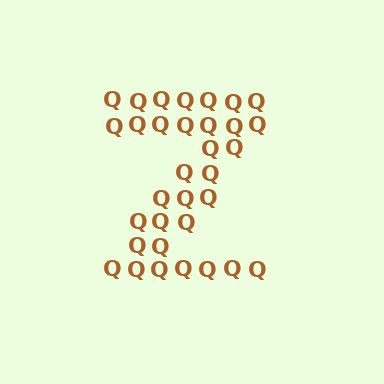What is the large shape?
The large shape is the letter Z.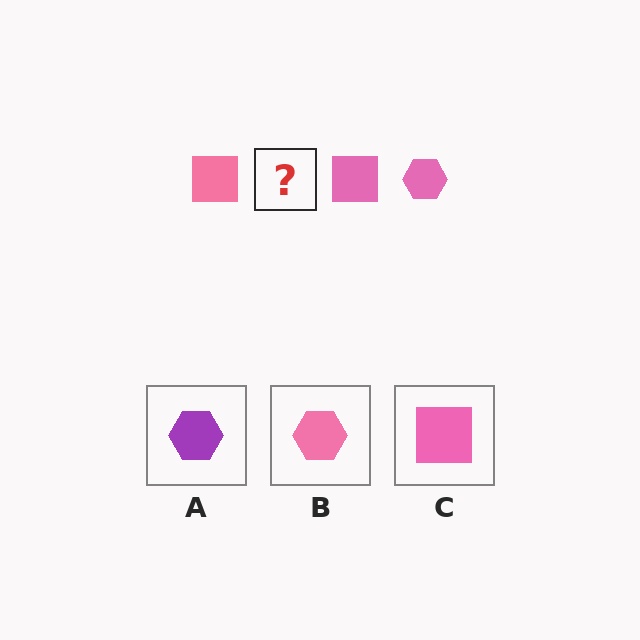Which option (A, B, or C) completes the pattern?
B.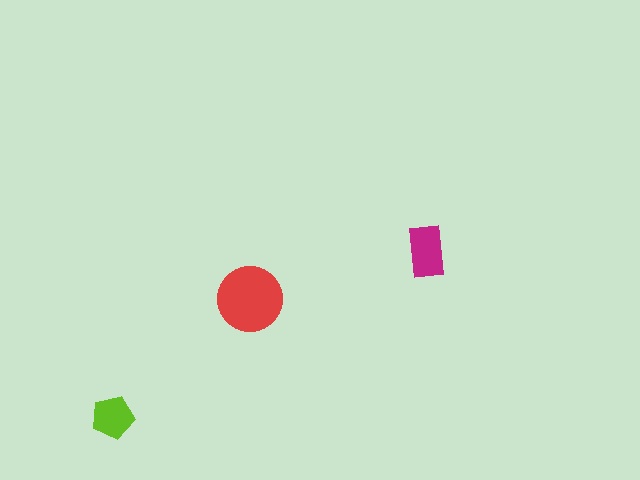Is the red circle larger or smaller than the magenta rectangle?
Larger.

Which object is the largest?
The red circle.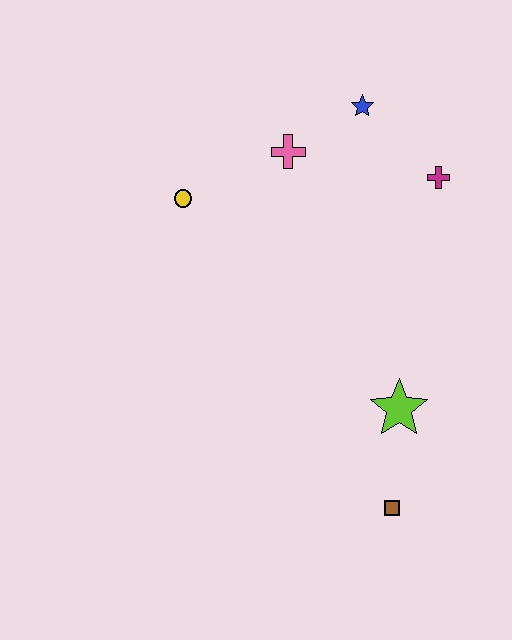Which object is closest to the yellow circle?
The pink cross is closest to the yellow circle.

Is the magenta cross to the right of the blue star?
Yes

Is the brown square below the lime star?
Yes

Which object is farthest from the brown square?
The blue star is farthest from the brown square.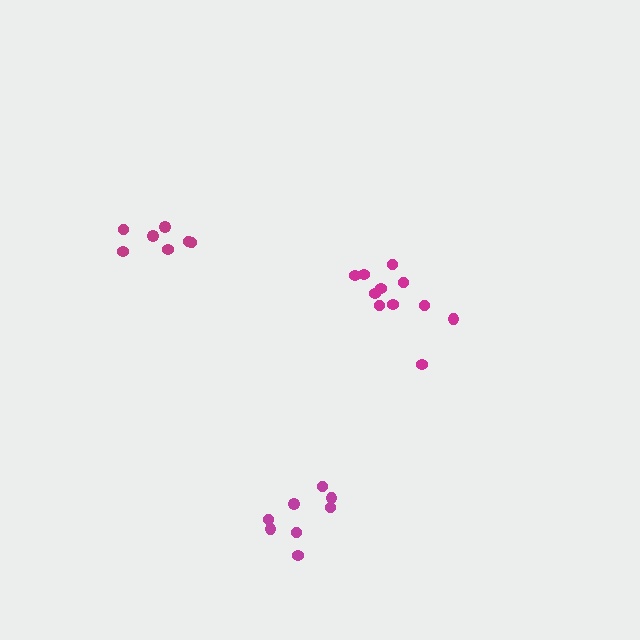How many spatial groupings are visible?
There are 3 spatial groupings.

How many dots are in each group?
Group 1: 8 dots, Group 2: 7 dots, Group 3: 11 dots (26 total).